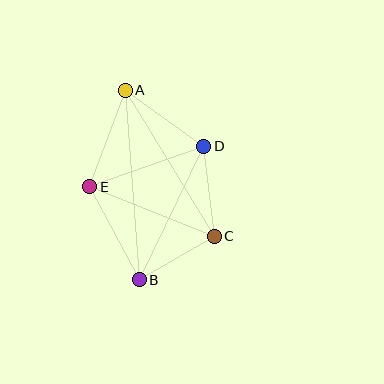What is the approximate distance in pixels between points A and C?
The distance between A and C is approximately 171 pixels.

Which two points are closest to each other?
Points B and C are closest to each other.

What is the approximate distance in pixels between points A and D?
The distance between A and D is approximately 97 pixels.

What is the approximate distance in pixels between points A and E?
The distance between A and E is approximately 103 pixels.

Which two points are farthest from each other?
Points A and B are farthest from each other.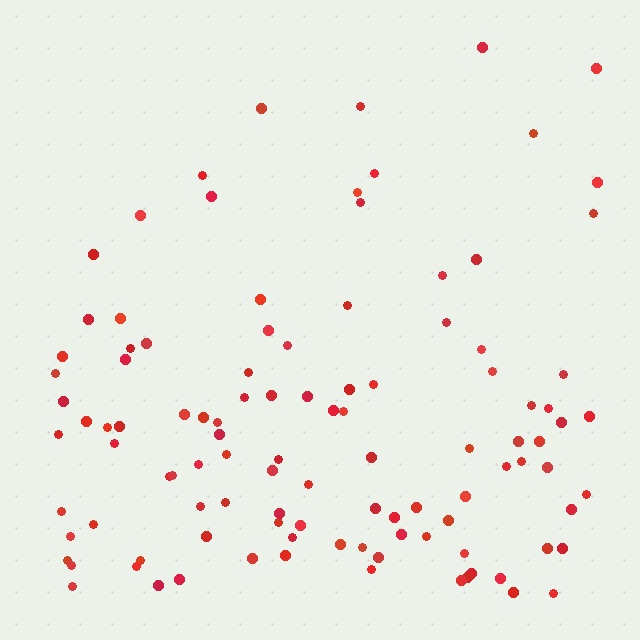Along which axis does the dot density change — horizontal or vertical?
Vertical.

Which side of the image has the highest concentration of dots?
The bottom.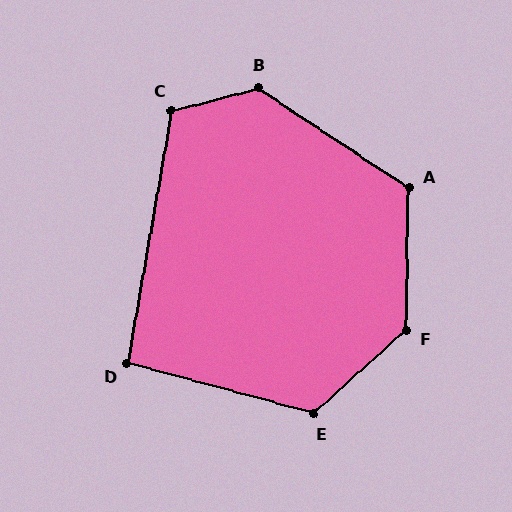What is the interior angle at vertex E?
Approximately 123 degrees (obtuse).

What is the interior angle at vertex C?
Approximately 115 degrees (obtuse).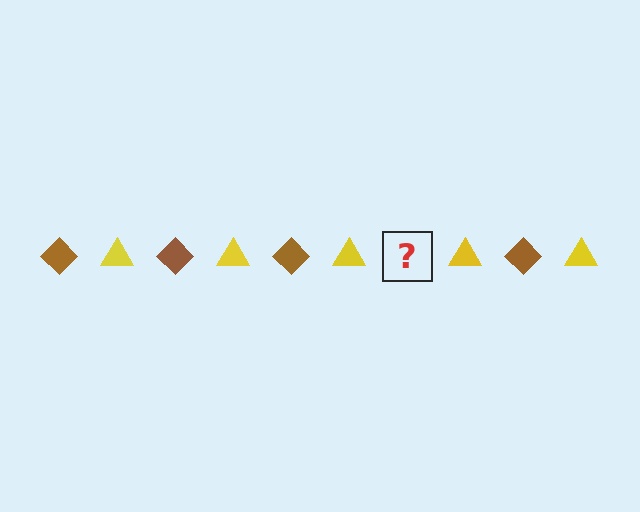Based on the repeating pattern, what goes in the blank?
The blank should be a brown diamond.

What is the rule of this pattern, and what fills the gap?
The rule is that the pattern alternates between brown diamond and yellow triangle. The gap should be filled with a brown diamond.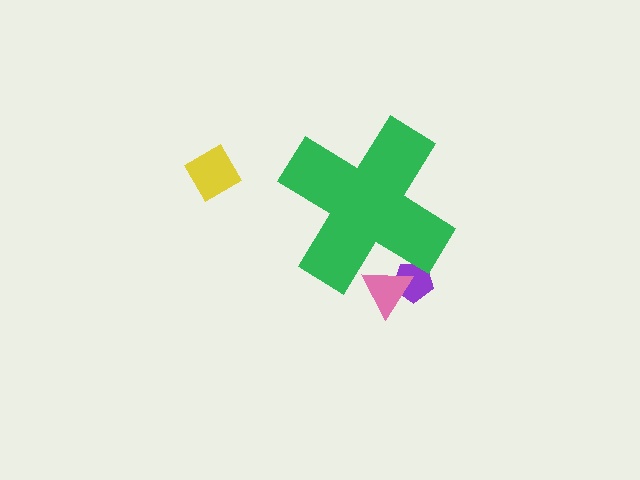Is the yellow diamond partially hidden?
No, the yellow diamond is fully visible.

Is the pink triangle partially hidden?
Yes, the pink triangle is partially hidden behind the green cross.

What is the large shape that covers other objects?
A green cross.